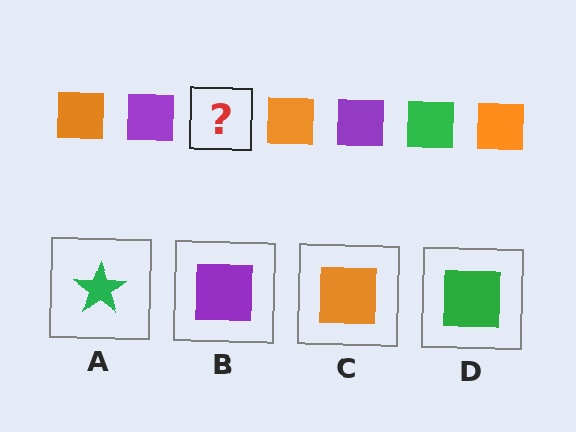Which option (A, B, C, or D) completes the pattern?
D.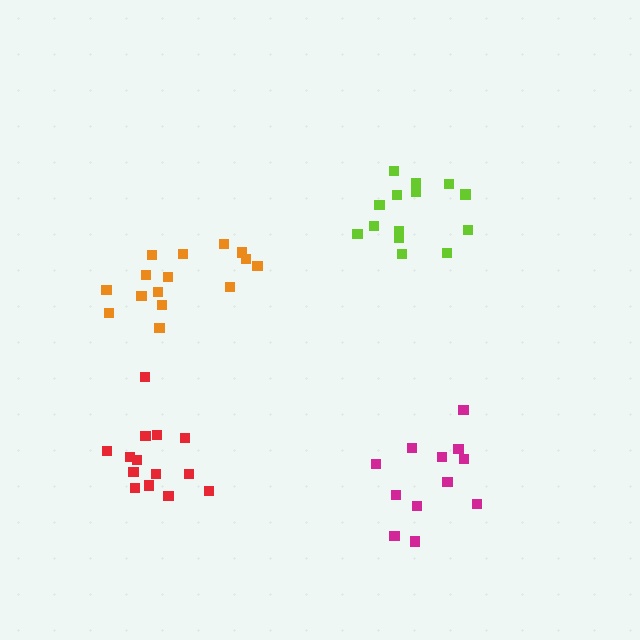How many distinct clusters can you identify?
There are 4 distinct clusters.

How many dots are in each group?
Group 1: 12 dots, Group 2: 16 dots, Group 3: 14 dots, Group 4: 14 dots (56 total).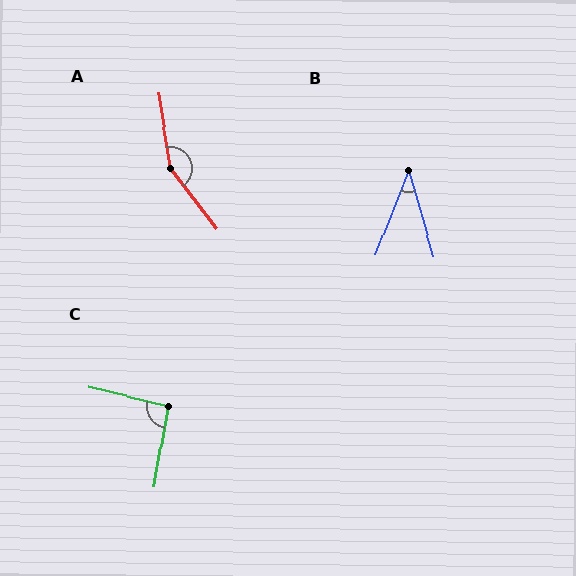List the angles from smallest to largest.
B (37°), C (94°), A (152°).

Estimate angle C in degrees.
Approximately 94 degrees.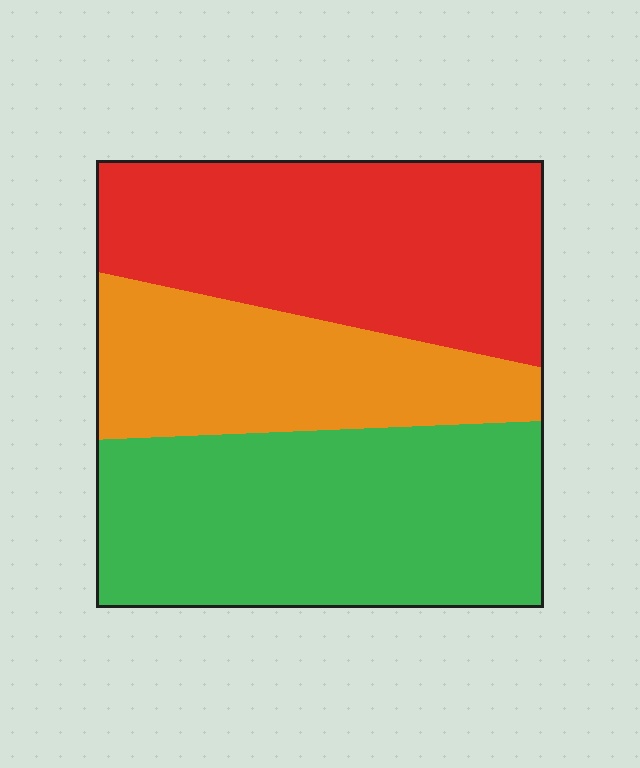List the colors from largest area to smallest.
From largest to smallest: green, red, orange.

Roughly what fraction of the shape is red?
Red takes up about three eighths (3/8) of the shape.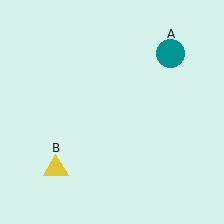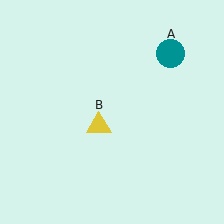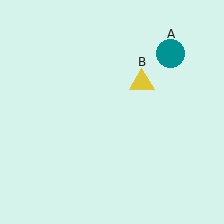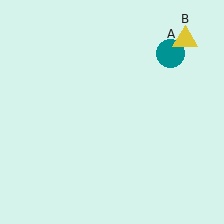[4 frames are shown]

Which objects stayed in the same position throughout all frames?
Teal circle (object A) remained stationary.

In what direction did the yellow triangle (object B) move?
The yellow triangle (object B) moved up and to the right.